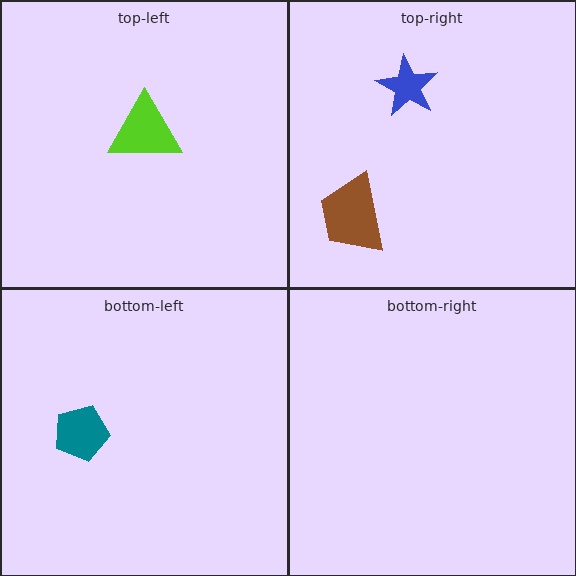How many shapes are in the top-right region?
2.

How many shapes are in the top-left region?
1.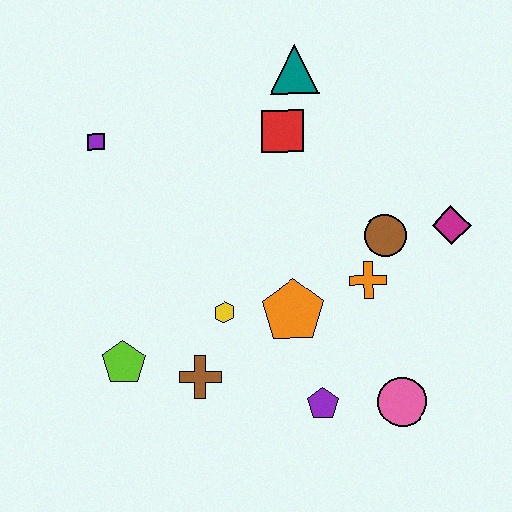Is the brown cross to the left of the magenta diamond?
Yes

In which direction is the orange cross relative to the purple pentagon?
The orange cross is above the purple pentagon.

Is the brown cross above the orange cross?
No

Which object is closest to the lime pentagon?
The brown cross is closest to the lime pentagon.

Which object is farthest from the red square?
The pink circle is farthest from the red square.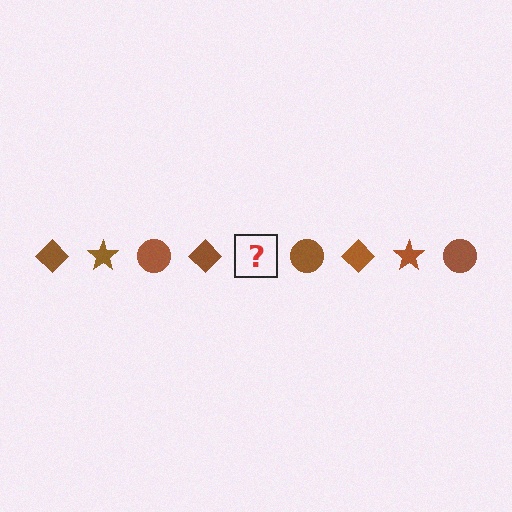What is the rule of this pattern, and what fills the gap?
The rule is that the pattern cycles through diamond, star, circle shapes in brown. The gap should be filled with a brown star.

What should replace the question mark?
The question mark should be replaced with a brown star.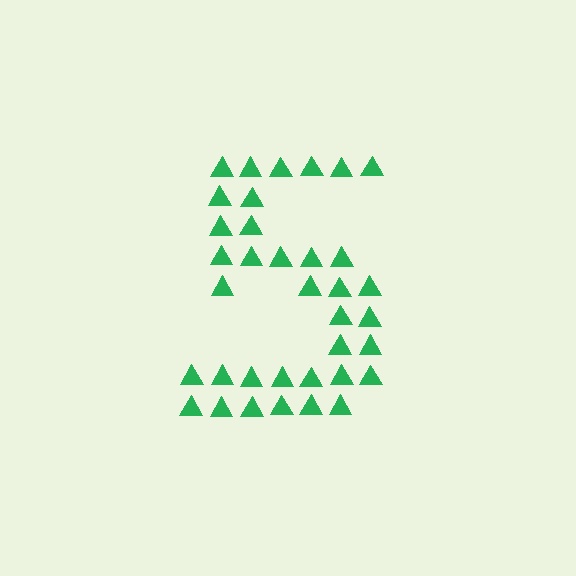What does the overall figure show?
The overall figure shows the digit 5.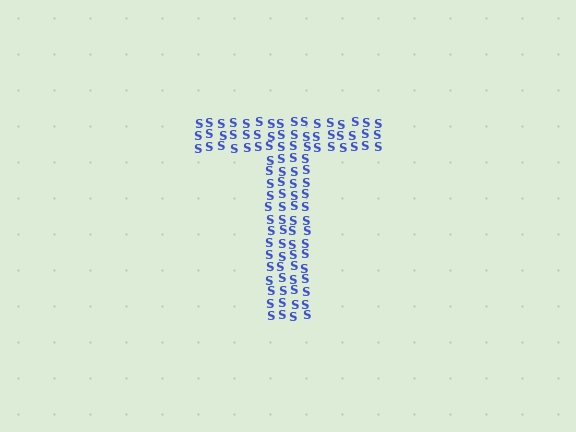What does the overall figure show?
The overall figure shows the letter T.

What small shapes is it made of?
It is made of small letter S's.